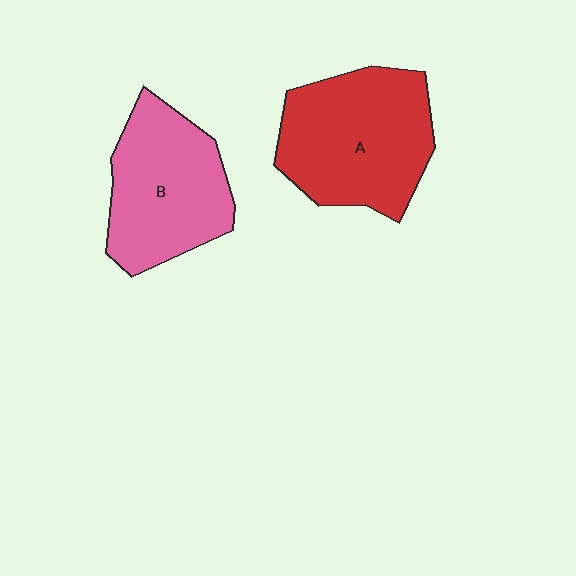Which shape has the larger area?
Shape A (red).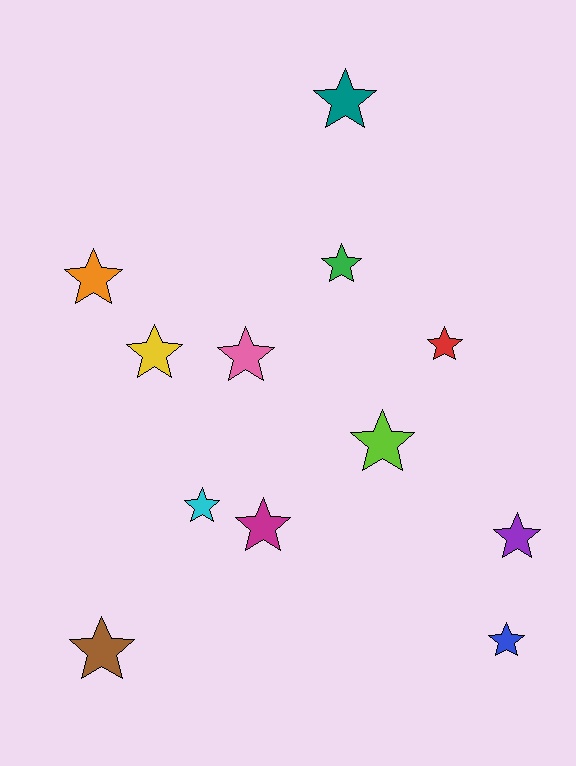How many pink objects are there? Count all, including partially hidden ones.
There is 1 pink object.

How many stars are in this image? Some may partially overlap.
There are 12 stars.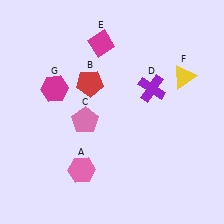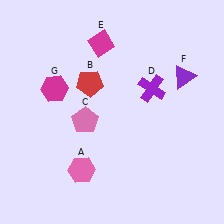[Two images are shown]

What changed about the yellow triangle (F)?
In Image 1, F is yellow. In Image 2, it changed to purple.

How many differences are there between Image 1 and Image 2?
There is 1 difference between the two images.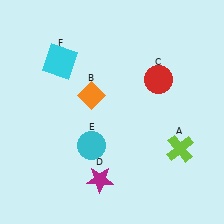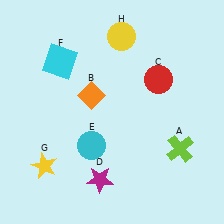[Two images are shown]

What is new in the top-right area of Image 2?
A yellow circle (H) was added in the top-right area of Image 2.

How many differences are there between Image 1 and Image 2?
There are 2 differences between the two images.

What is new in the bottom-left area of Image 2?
A yellow star (G) was added in the bottom-left area of Image 2.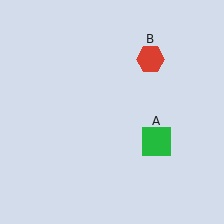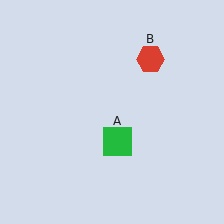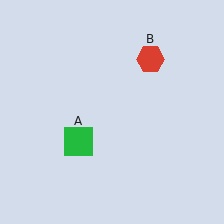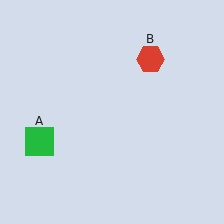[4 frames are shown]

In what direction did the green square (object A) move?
The green square (object A) moved left.